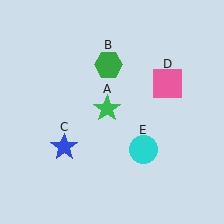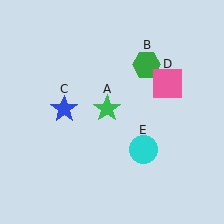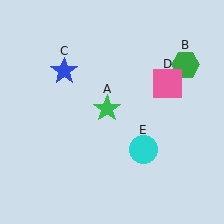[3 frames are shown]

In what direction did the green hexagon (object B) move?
The green hexagon (object B) moved right.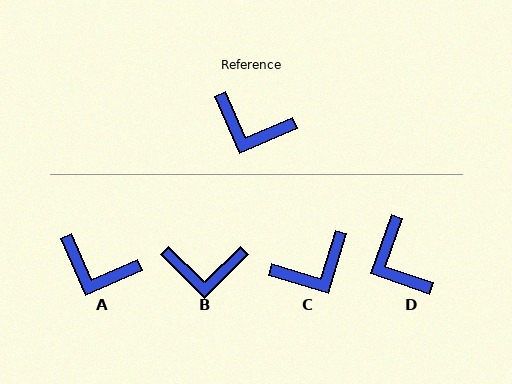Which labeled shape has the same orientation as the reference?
A.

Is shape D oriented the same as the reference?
No, it is off by about 42 degrees.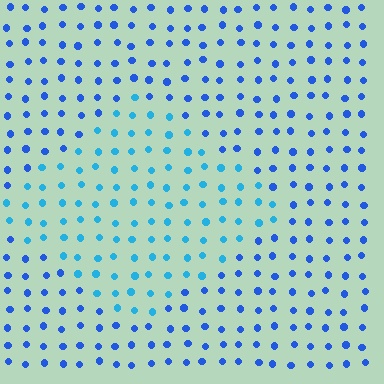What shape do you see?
I see a diamond.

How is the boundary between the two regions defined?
The boundary is defined purely by a slight shift in hue (about 28 degrees). Spacing, size, and orientation are identical on both sides.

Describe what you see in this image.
The image is filled with small blue elements in a uniform arrangement. A diamond-shaped region is visible where the elements are tinted to a slightly different hue, forming a subtle color boundary.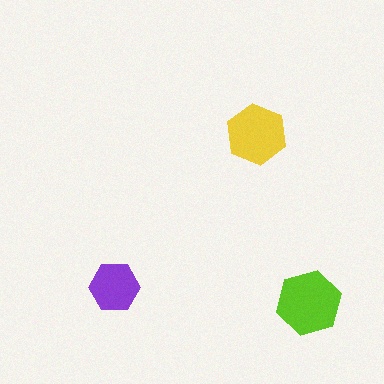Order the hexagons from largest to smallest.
the lime one, the yellow one, the purple one.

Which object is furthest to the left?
The purple hexagon is leftmost.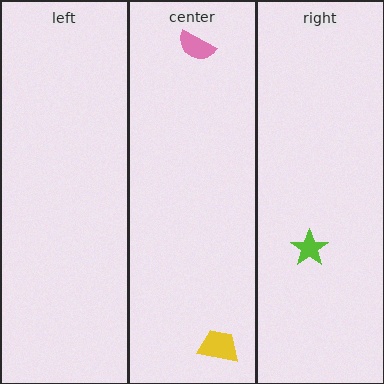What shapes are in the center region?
The yellow trapezoid, the pink semicircle.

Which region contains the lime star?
The right region.